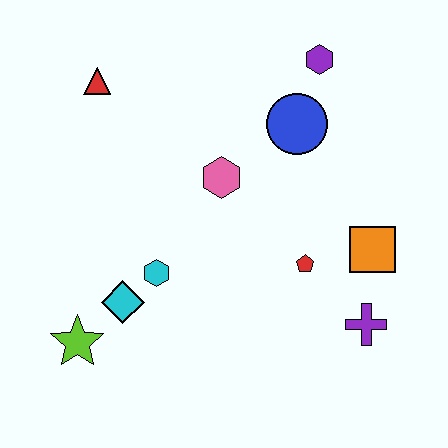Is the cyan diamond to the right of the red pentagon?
No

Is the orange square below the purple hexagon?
Yes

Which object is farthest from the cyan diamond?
The purple hexagon is farthest from the cyan diamond.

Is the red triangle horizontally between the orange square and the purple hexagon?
No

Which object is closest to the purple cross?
The orange square is closest to the purple cross.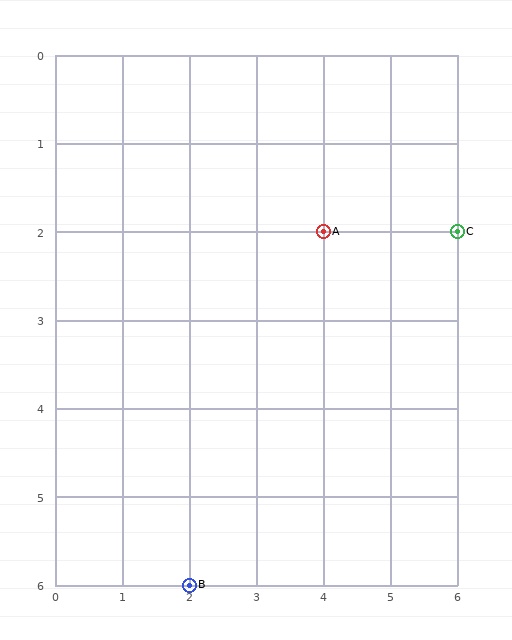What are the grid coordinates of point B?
Point B is at grid coordinates (2, 6).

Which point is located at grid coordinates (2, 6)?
Point B is at (2, 6).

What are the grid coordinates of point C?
Point C is at grid coordinates (6, 2).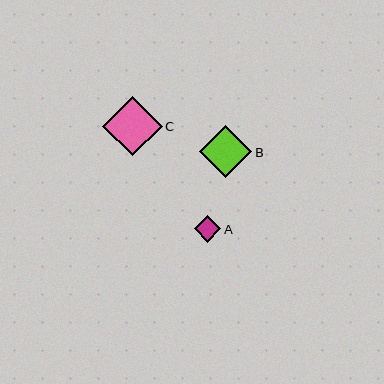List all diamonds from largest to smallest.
From largest to smallest: C, B, A.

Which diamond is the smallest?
Diamond A is the smallest with a size of approximately 27 pixels.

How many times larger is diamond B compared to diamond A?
Diamond B is approximately 2.0 times the size of diamond A.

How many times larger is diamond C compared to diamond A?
Diamond C is approximately 2.2 times the size of diamond A.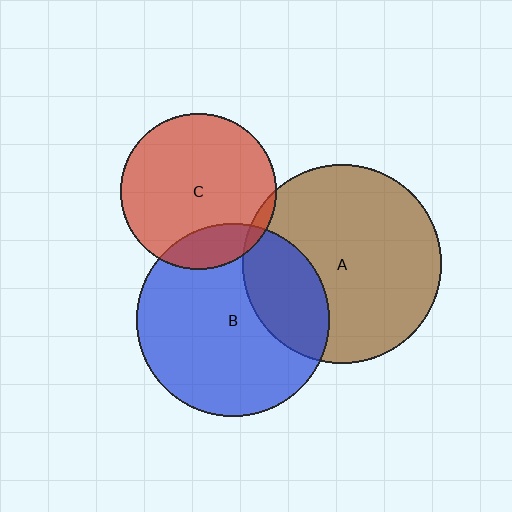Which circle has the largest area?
Circle A (brown).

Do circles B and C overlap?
Yes.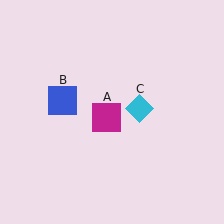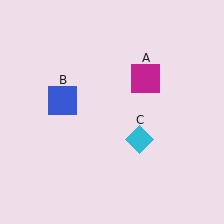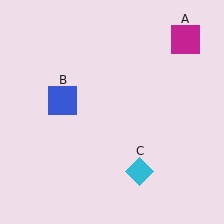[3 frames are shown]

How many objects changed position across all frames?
2 objects changed position: magenta square (object A), cyan diamond (object C).